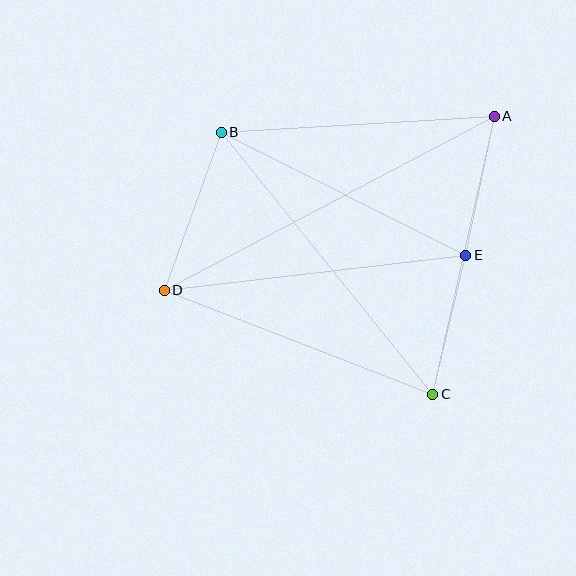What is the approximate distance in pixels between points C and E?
The distance between C and E is approximately 143 pixels.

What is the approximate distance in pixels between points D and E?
The distance between D and E is approximately 304 pixels.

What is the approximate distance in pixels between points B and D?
The distance between B and D is approximately 168 pixels.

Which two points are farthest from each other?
Points A and D are farthest from each other.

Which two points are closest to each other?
Points A and E are closest to each other.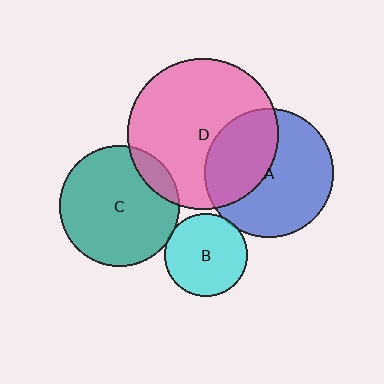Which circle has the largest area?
Circle D (pink).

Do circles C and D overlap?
Yes.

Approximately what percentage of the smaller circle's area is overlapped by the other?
Approximately 10%.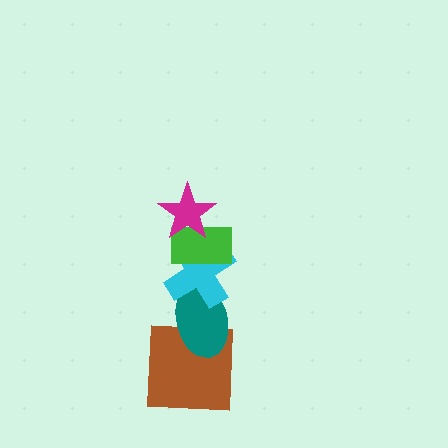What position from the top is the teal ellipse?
The teal ellipse is 4th from the top.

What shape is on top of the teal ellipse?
The cyan cross is on top of the teal ellipse.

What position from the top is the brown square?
The brown square is 5th from the top.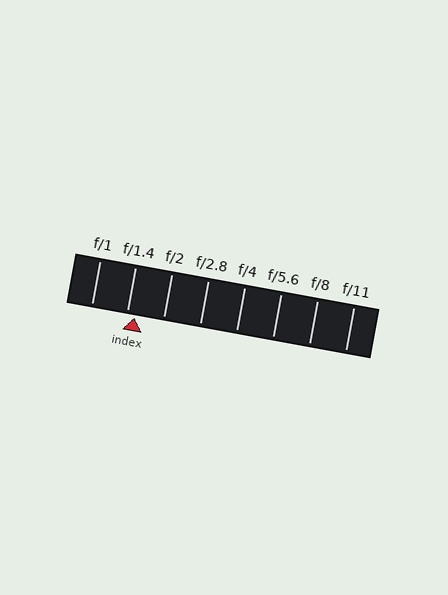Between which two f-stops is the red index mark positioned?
The index mark is between f/1.4 and f/2.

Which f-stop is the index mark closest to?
The index mark is closest to f/1.4.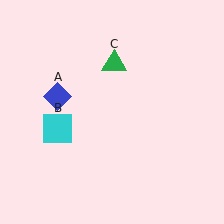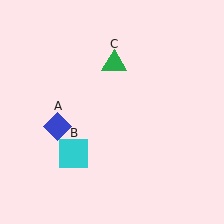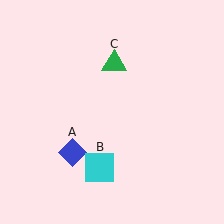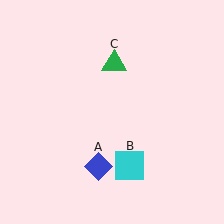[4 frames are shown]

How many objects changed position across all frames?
2 objects changed position: blue diamond (object A), cyan square (object B).